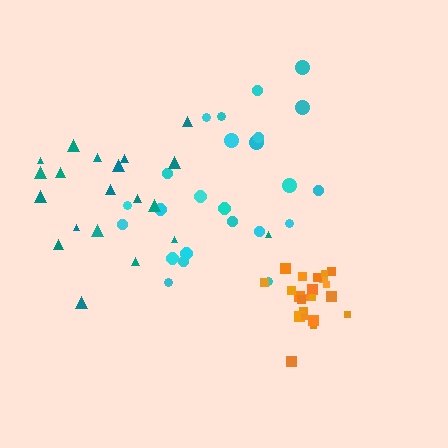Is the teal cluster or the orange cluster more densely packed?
Orange.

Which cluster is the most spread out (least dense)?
Teal.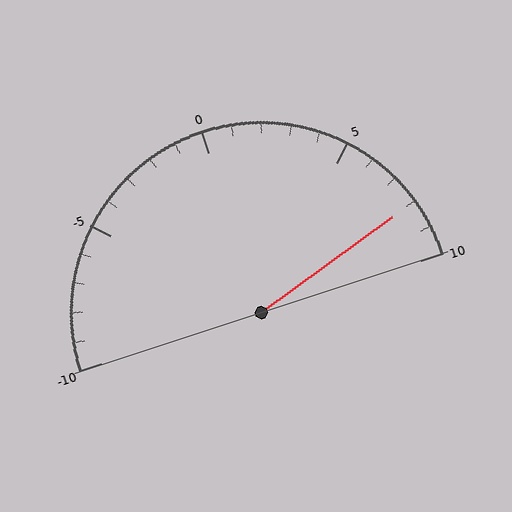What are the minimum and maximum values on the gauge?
The gauge ranges from -10 to 10.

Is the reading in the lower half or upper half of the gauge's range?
The reading is in the upper half of the range (-10 to 10).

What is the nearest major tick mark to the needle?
The nearest major tick mark is 10.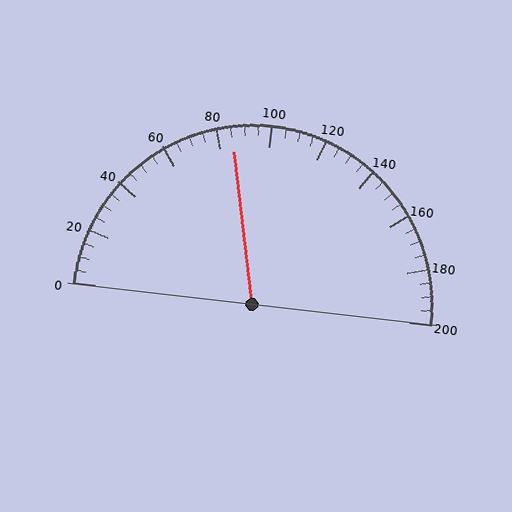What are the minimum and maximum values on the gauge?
The gauge ranges from 0 to 200.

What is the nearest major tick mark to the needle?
The nearest major tick mark is 80.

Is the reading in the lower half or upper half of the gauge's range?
The reading is in the lower half of the range (0 to 200).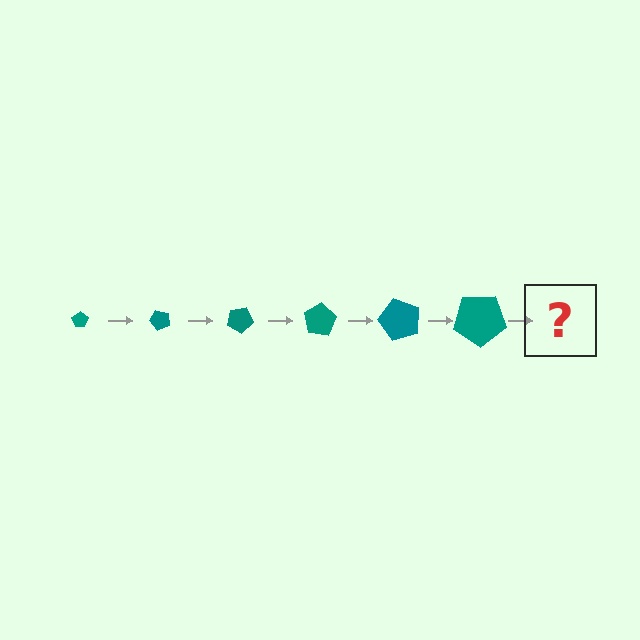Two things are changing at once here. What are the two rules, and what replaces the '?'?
The two rules are that the pentagon grows larger each step and it rotates 50 degrees each step. The '?' should be a pentagon, larger than the previous one and rotated 300 degrees from the start.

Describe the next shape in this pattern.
It should be a pentagon, larger than the previous one and rotated 300 degrees from the start.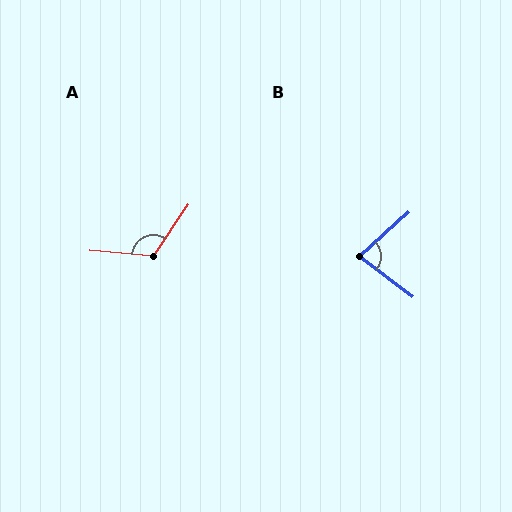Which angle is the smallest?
B, at approximately 79 degrees.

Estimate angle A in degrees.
Approximately 119 degrees.